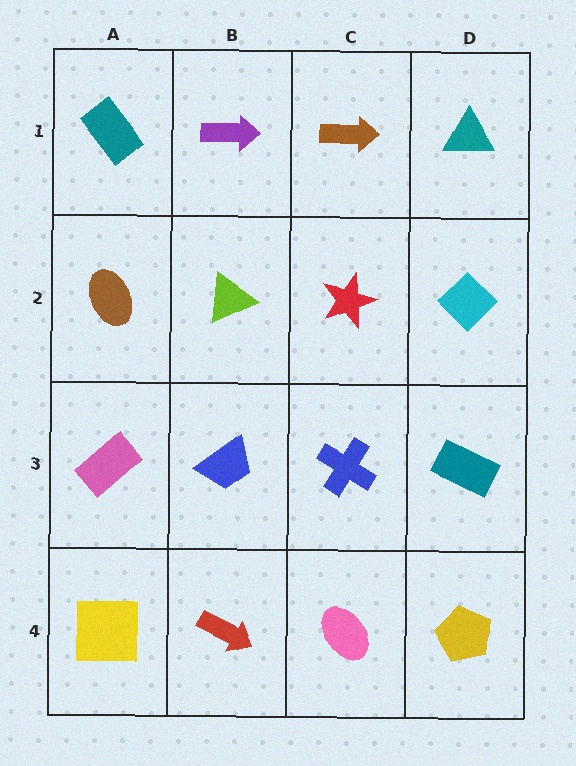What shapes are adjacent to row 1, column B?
A lime triangle (row 2, column B), a teal rectangle (row 1, column A), a brown arrow (row 1, column C).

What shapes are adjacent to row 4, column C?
A blue cross (row 3, column C), a red arrow (row 4, column B), a yellow pentagon (row 4, column D).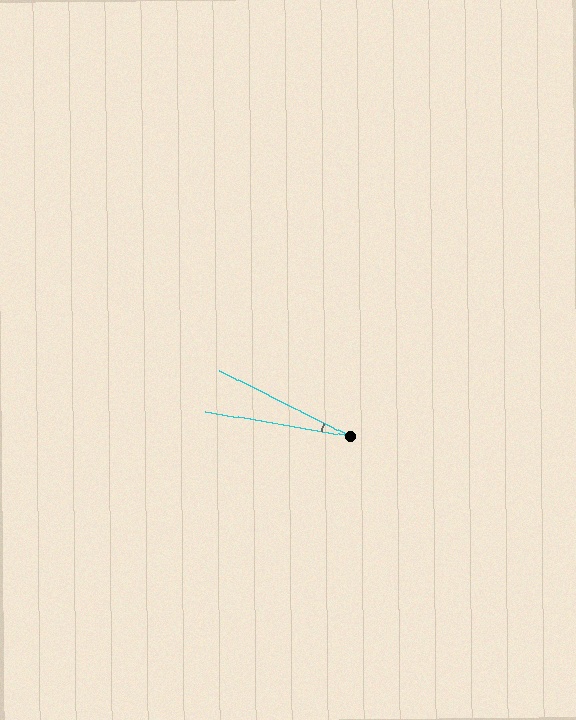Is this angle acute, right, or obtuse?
It is acute.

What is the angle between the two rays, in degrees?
Approximately 17 degrees.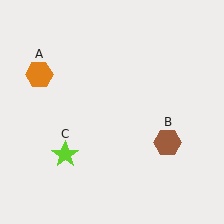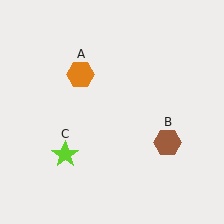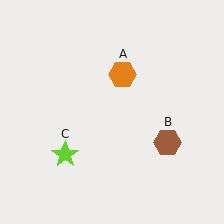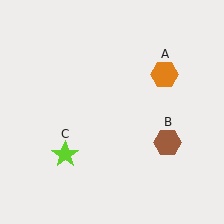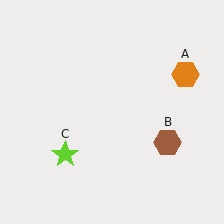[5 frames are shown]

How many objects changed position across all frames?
1 object changed position: orange hexagon (object A).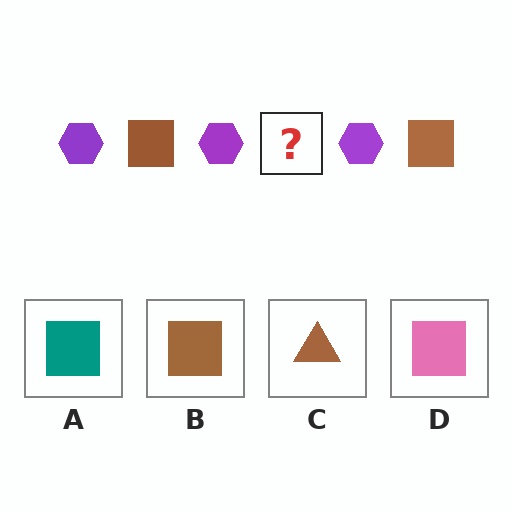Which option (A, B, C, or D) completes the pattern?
B.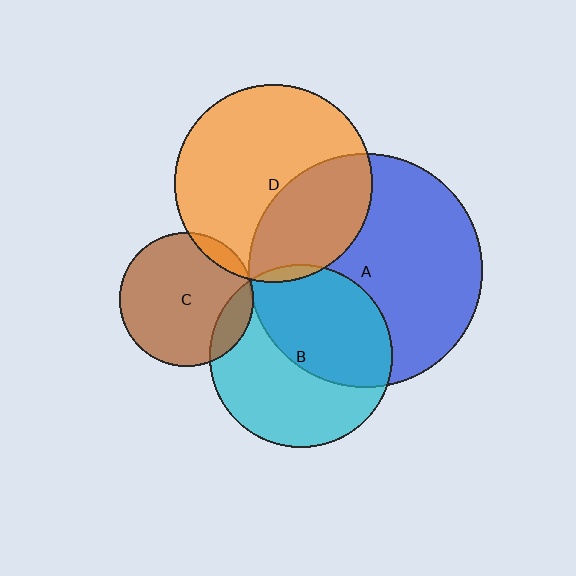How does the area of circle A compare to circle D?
Approximately 1.4 times.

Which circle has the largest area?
Circle A (blue).